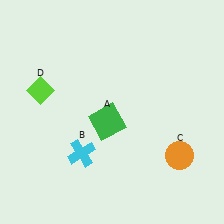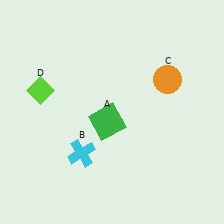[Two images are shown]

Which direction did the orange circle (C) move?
The orange circle (C) moved up.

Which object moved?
The orange circle (C) moved up.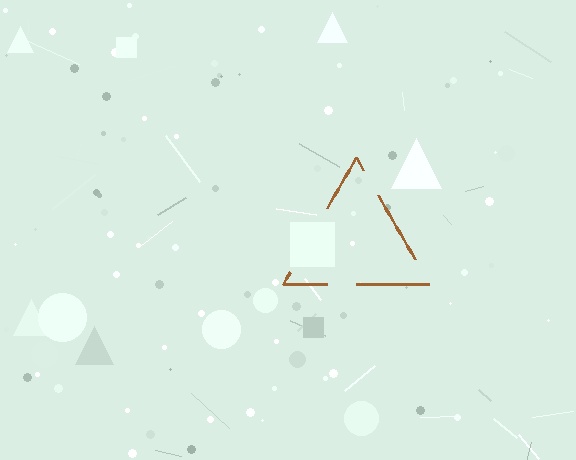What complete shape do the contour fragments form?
The contour fragments form a triangle.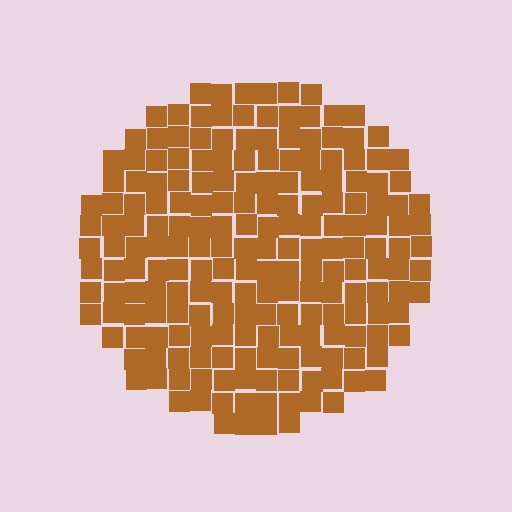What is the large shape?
The large shape is a circle.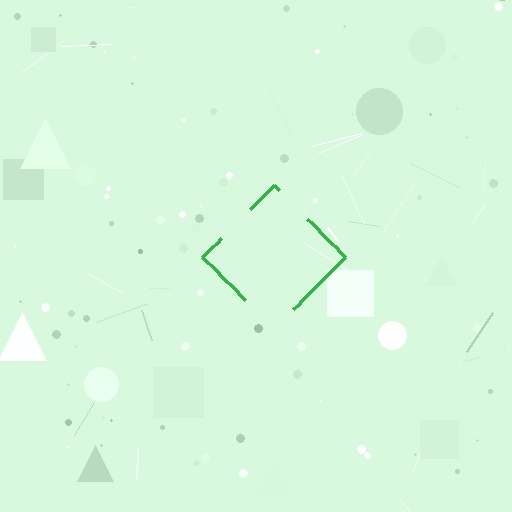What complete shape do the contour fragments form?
The contour fragments form a diamond.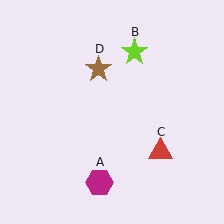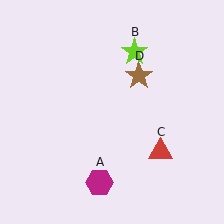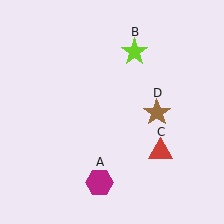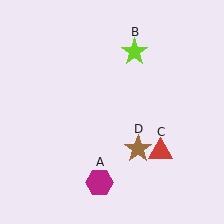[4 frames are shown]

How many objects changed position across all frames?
1 object changed position: brown star (object D).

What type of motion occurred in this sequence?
The brown star (object D) rotated clockwise around the center of the scene.